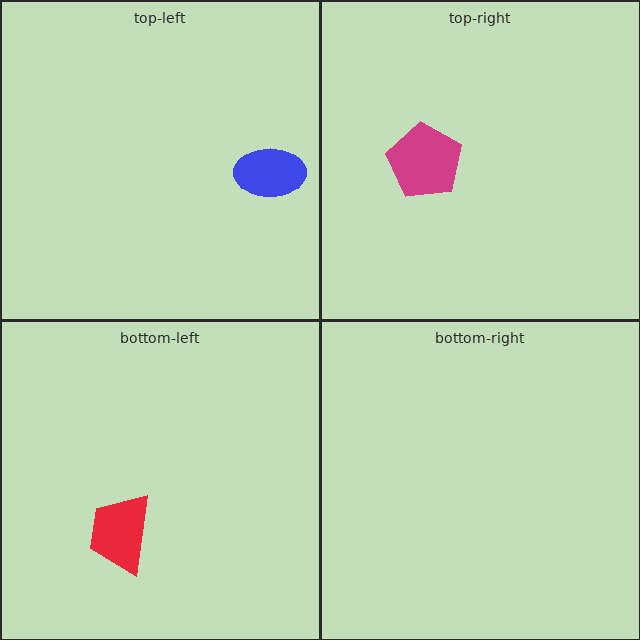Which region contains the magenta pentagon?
The top-right region.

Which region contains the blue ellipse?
The top-left region.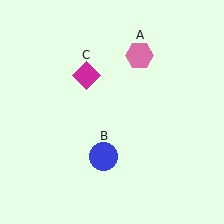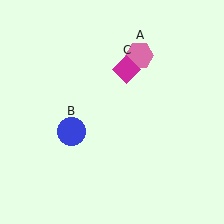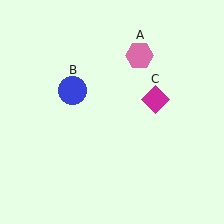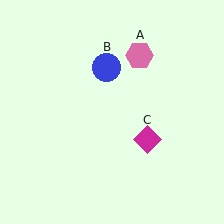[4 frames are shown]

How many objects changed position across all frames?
2 objects changed position: blue circle (object B), magenta diamond (object C).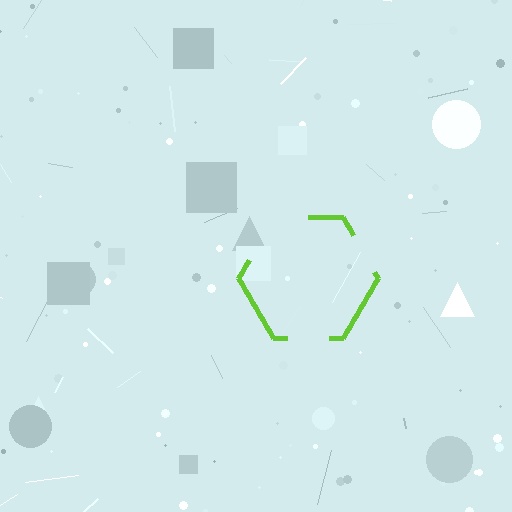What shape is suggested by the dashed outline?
The dashed outline suggests a hexagon.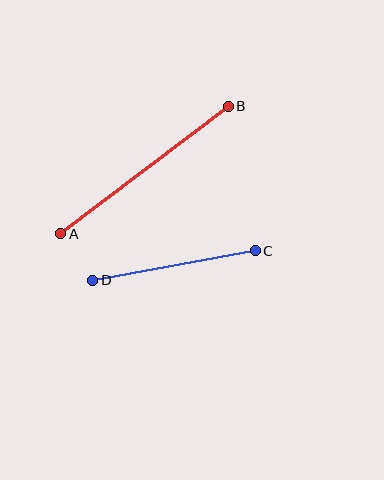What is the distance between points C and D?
The distance is approximately 165 pixels.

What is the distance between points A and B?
The distance is approximately 211 pixels.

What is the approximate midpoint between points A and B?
The midpoint is at approximately (144, 170) pixels.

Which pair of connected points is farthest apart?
Points A and B are farthest apart.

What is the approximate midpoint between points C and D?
The midpoint is at approximately (174, 265) pixels.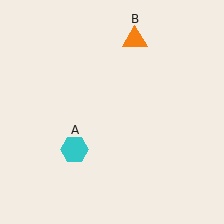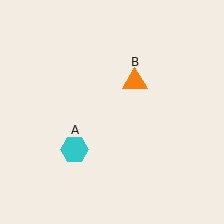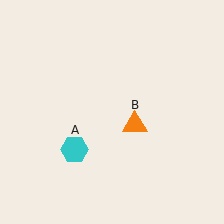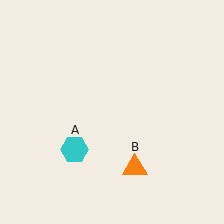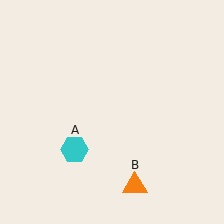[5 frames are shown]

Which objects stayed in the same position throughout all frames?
Cyan hexagon (object A) remained stationary.